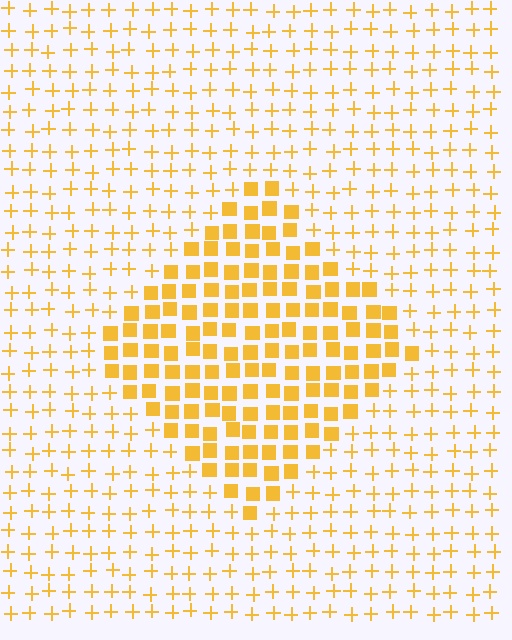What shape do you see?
I see a diamond.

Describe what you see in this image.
The image is filled with small yellow elements arranged in a uniform grid. A diamond-shaped region contains squares, while the surrounding area contains plus signs. The boundary is defined purely by the change in element shape.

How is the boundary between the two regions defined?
The boundary is defined by a change in element shape: squares inside vs. plus signs outside. All elements share the same color and spacing.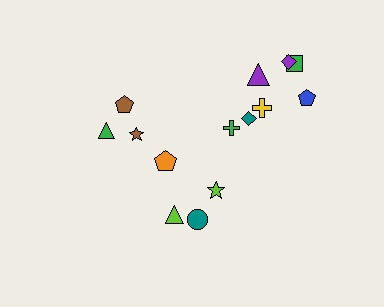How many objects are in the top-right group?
There are 7 objects.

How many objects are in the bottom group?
There are 4 objects.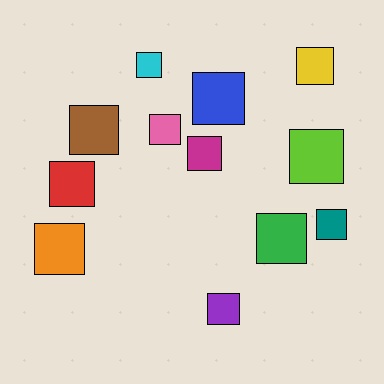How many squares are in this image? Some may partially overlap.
There are 12 squares.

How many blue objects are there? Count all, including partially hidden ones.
There is 1 blue object.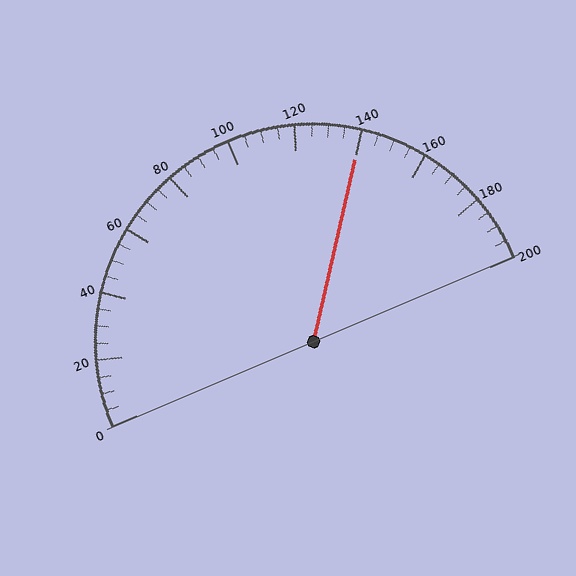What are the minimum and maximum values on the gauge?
The gauge ranges from 0 to 200.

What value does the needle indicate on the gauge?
The needle indicates approximately 140.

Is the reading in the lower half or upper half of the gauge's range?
The reading is in the upper half of the range (0 to 200).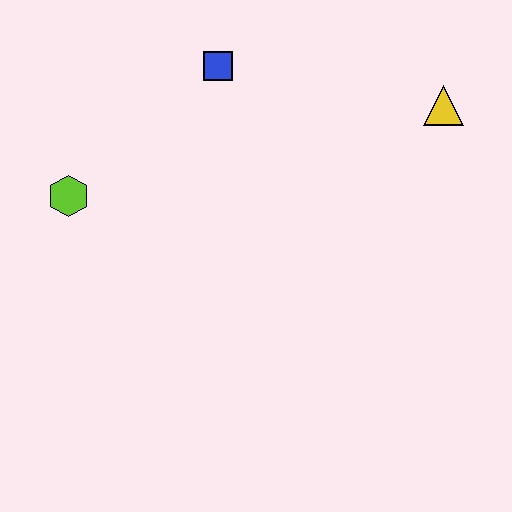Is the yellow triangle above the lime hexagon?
Yes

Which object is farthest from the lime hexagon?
The yellow triangle is farthest from the lime hexagon.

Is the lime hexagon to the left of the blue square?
Yes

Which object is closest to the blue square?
The lime hexagon is closest to the blue square.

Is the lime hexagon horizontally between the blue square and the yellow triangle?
No